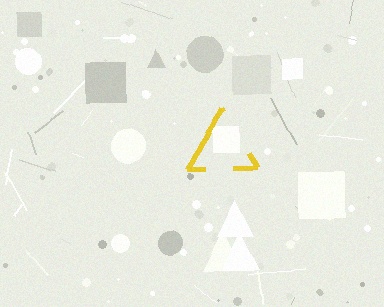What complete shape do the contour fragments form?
The contour fragments form a triangle.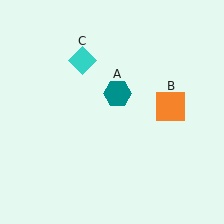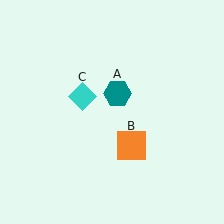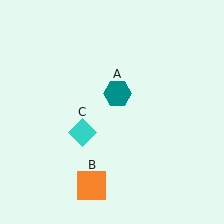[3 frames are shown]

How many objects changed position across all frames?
2 objects changed position: orange square (object B), cyan diamond (object C).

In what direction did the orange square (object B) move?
The orange square (object B) moved down and to the left.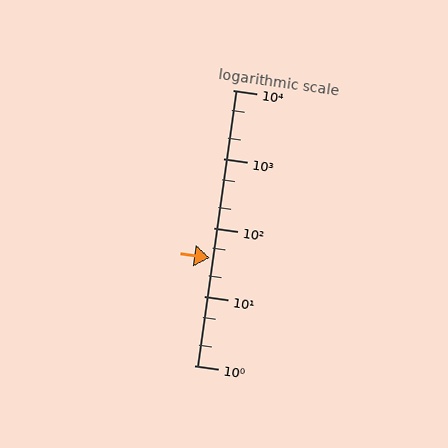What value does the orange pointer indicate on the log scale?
The pointer indicates approximately 36.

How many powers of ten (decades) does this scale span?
The scale spans 4 decades, from 1 to 10000.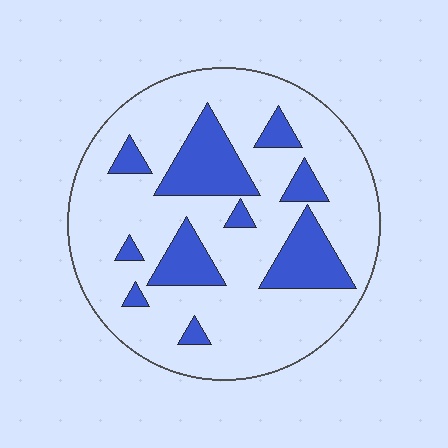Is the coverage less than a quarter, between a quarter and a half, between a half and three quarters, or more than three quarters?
Less than a quarter.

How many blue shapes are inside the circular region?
10.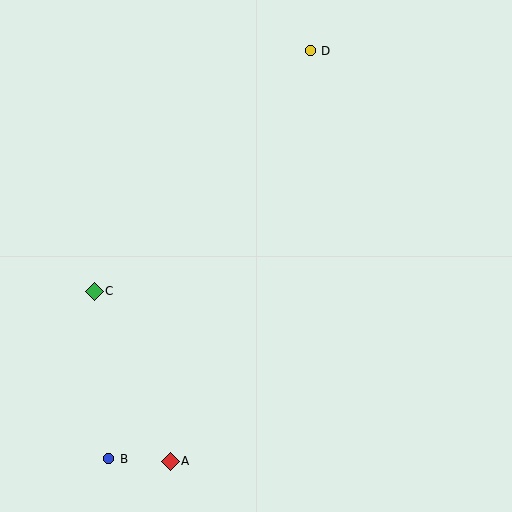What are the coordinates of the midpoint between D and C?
The midpoint between D and C is at (202, 171).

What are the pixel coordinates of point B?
Point B is at (109, 459).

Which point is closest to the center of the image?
Point C at (94, 291) is closest to the center.